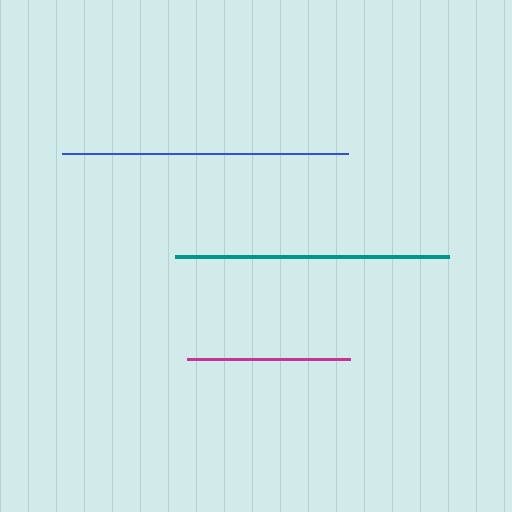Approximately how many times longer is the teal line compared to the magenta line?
The teal line is approximately 1.7 times the length of the magenta line.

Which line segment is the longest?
The blue line is the longest at approximately 285 pixels.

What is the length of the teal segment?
The teal segment is approximately 274 pixels long.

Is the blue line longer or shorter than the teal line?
The blue line is longer than the teal line.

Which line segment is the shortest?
The magenta line is the shortest at approximately 163 pixels.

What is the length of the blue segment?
The blue segment is approximately 285 pixels long.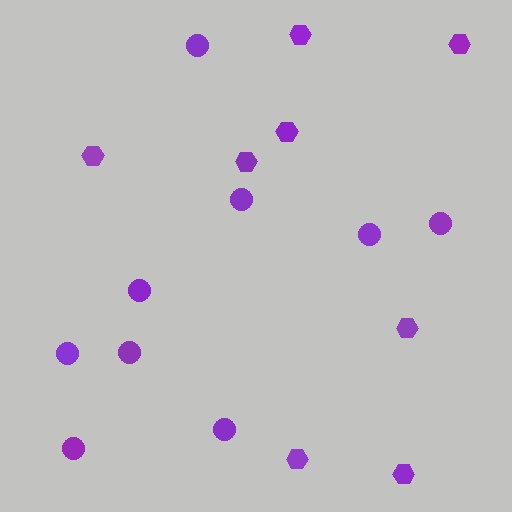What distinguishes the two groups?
There are 2 groups: one group of circles (9) and one group of hexagons (8).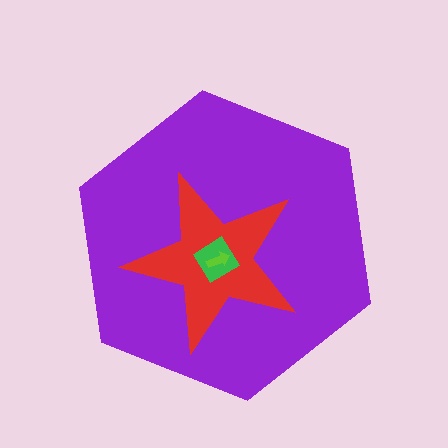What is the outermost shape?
The purple hexagon.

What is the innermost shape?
The lime arrow.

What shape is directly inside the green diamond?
The lime arrow.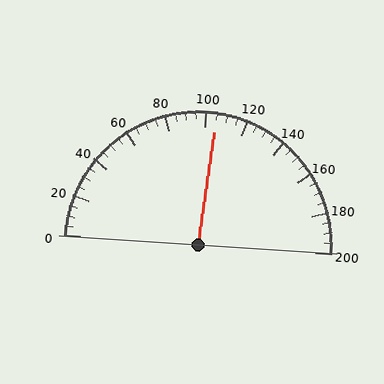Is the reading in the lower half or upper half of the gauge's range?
The reading is in the upper half of the range (0 to 200).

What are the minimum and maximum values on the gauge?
The gauge ranges from 0 to 200.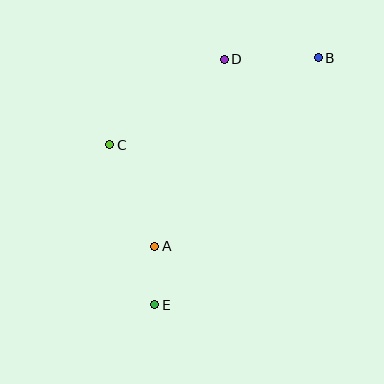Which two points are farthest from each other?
Points B and E are farthest from each other.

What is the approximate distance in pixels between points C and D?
The distance between C and D is approximately 143 pixels.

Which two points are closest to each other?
Points A and E are closest to each other.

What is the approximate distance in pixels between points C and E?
The distance between C and E is approximately 166 pixels.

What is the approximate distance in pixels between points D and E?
The distance between D and E is approximately 255 pixels.